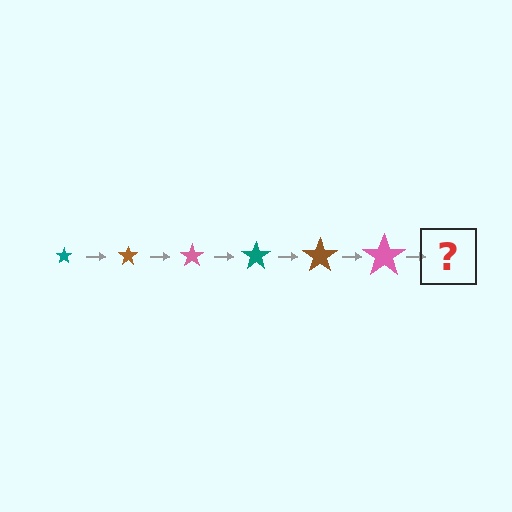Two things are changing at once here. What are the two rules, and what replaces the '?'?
The two rules are that the star grows larger each step and the color cycles through teal, brown, and pink. The '?' should be a teal star, larger than the previous one.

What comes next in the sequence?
The next element should be a teal star, larger than the previous one.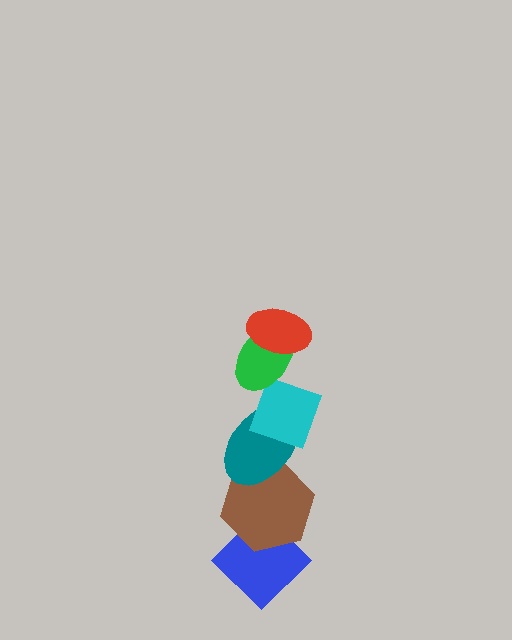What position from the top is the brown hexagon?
The brown hexagon is 5th from the top.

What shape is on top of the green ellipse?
The red ellipse is on top of the green ellipse.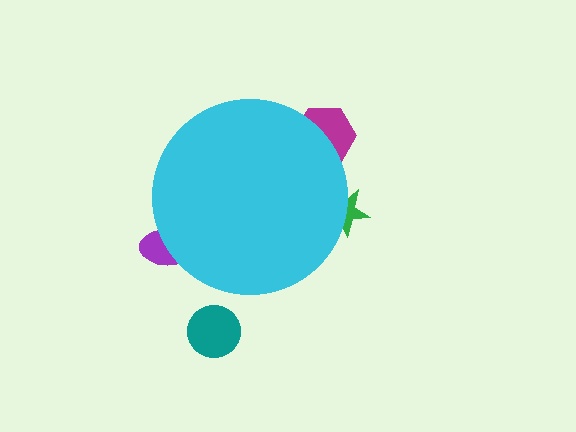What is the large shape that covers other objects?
A cyan circle.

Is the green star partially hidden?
Yes, the green star is partially hidden behind the cyan circle.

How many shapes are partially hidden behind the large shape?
3 shapes are partially hidden.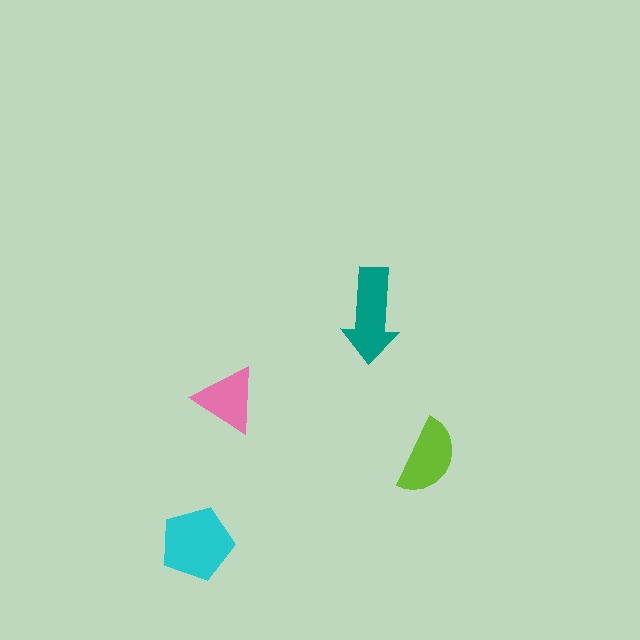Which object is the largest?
The cyan pentagon.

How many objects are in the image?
There are 4 objects in the image.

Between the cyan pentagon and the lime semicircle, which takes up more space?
The cyan pentagon.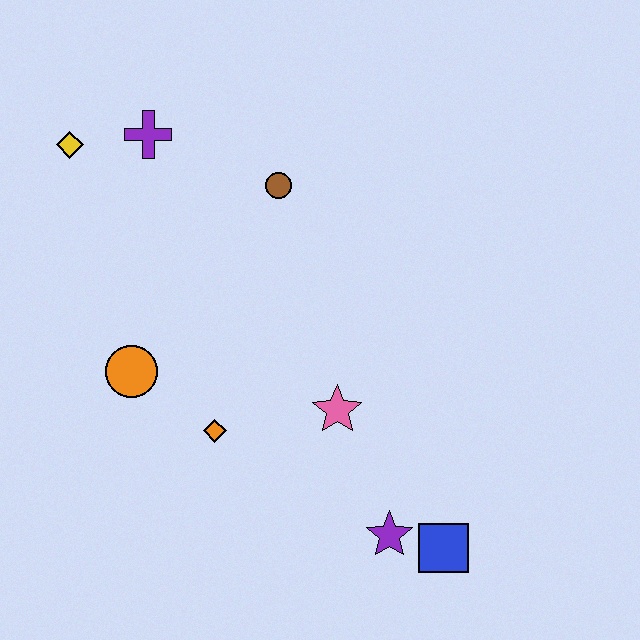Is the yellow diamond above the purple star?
Yes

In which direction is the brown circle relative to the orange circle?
The brown circle is above the orange circle.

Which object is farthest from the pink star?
The yellow diamond is farthest from the pink star.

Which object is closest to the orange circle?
The orange diamond is closest to the orange circle.